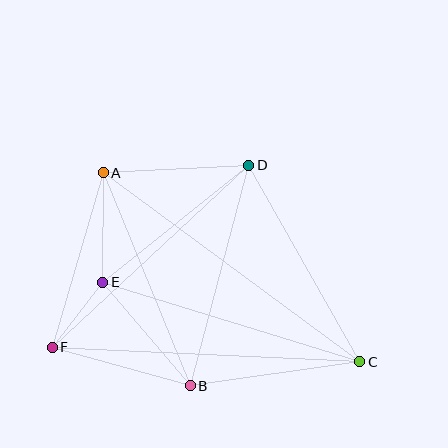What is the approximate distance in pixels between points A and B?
The distance between A and B is approximately 230 pixels.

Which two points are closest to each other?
Points E and F are closest to each other.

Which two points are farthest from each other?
Points A and C are farthest from each other.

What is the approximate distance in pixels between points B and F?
The distance between B and F is approximately 143 pixels.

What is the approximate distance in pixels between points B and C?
The distance between B and C is approximately 171 pixels.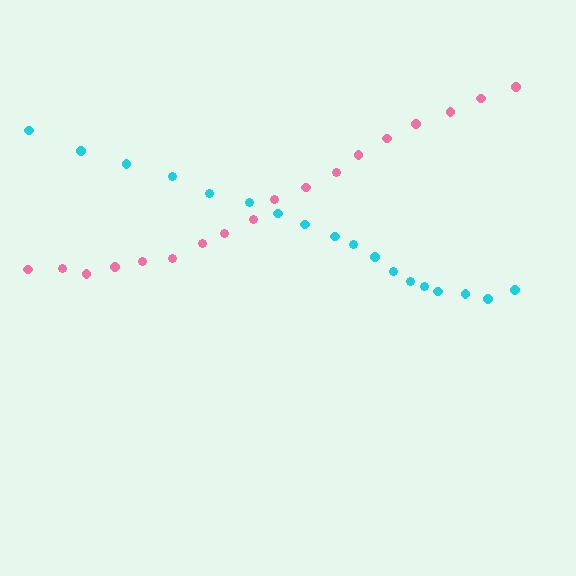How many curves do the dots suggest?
There are 2 distinct paths.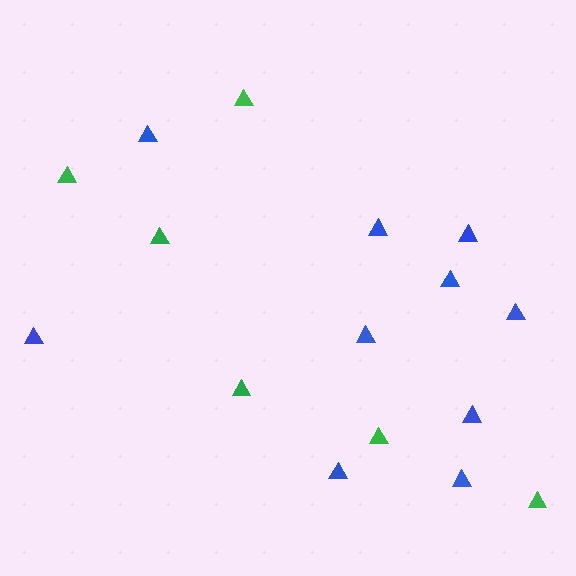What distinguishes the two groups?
There are 2 groups: one group of green triangles (6) and one group of blue triangles (10).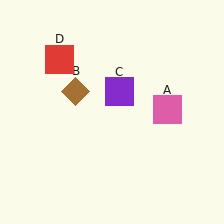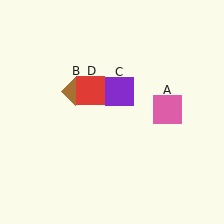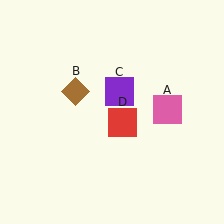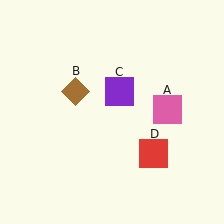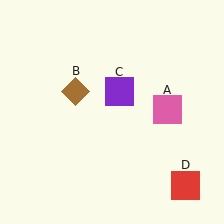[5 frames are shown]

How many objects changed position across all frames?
1 object changed position: red square (object D).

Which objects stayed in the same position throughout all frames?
Pink square (object A) and brown diamond (object B) and purple square (object C) remained stationary.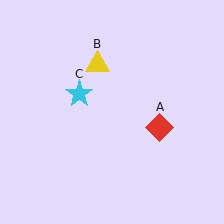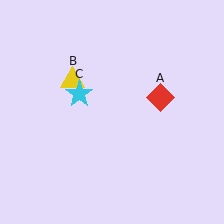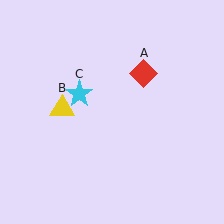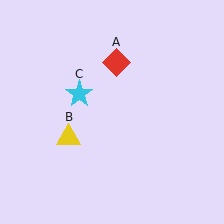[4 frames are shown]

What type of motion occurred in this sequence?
The red diamond (object A), yellow triangle (object B) rotated counterclockwise around the center of the scene.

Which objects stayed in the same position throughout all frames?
Cyan star (object C) remained stationary.